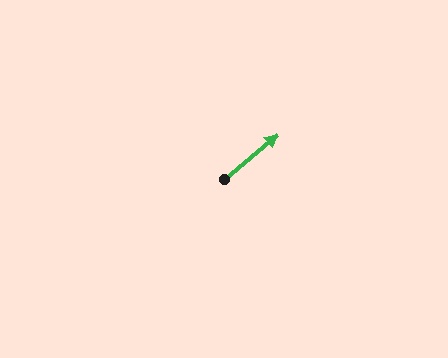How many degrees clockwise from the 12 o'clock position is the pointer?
Approximately 50 degrees.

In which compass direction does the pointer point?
Northeast.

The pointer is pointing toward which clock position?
Roughly 2 o'clock.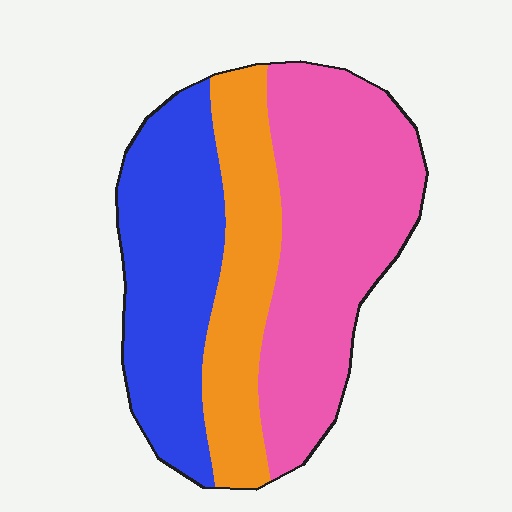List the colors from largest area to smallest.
From largest to smallest: pink, blue, orange.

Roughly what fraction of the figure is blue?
Blue takes up about one third (1/3) of the figure.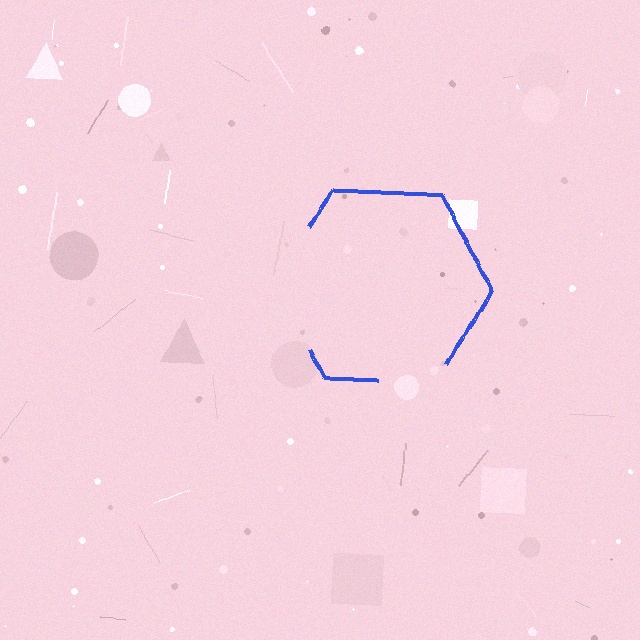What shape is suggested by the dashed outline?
The dashed outline suggests a hexagon.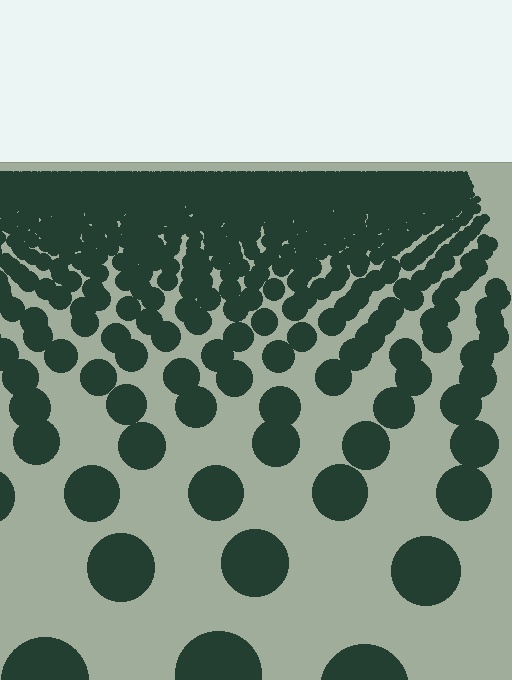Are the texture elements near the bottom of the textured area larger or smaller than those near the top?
Larger. Near the bottom, elements are closer to the viewer and appear at a bigger on-screen size.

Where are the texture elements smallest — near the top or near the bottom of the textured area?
Near the top.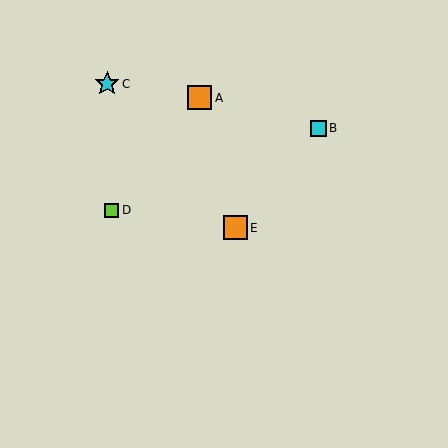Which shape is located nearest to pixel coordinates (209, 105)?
The orange square (labeled A) at (200, 98) is nearest to that location.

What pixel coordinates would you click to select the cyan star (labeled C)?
Click at (107, 84) to select the cyan star C.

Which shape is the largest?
The cyan star (labeled C) is the largest.